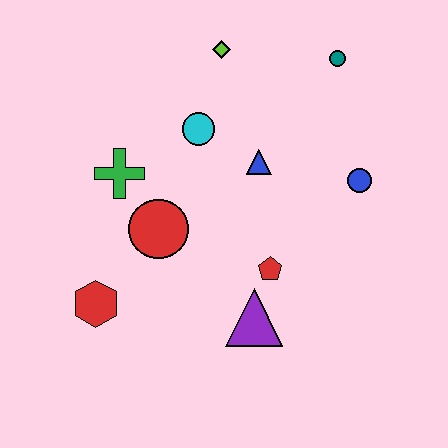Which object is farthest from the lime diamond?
The red hexagon is farthest from the lime diamond.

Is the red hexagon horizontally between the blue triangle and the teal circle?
No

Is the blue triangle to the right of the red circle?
Yes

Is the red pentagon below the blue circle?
Yes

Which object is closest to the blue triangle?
The cyan circle is closest to the blue triangle.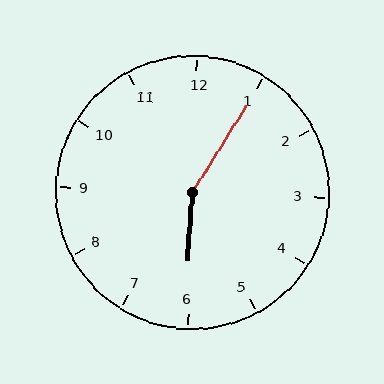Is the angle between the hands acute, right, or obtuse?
It is obtuse.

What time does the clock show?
6:05.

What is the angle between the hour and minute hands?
Approximately 152 degrees.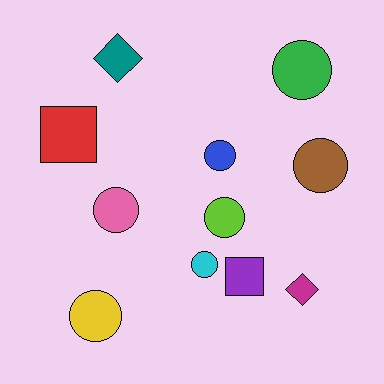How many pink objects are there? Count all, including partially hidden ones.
There is 1 pink object.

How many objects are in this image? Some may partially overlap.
There are 11 objects.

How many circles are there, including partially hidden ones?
There are 7 circles.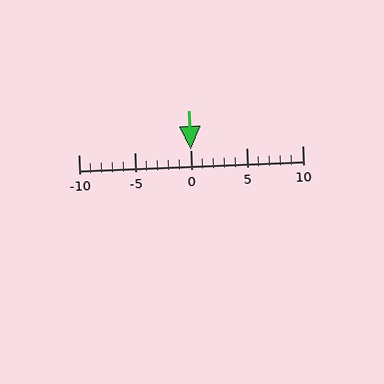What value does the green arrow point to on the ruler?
The green arrow points to approximately 0.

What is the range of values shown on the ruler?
The ruler shows values from -10 to 10.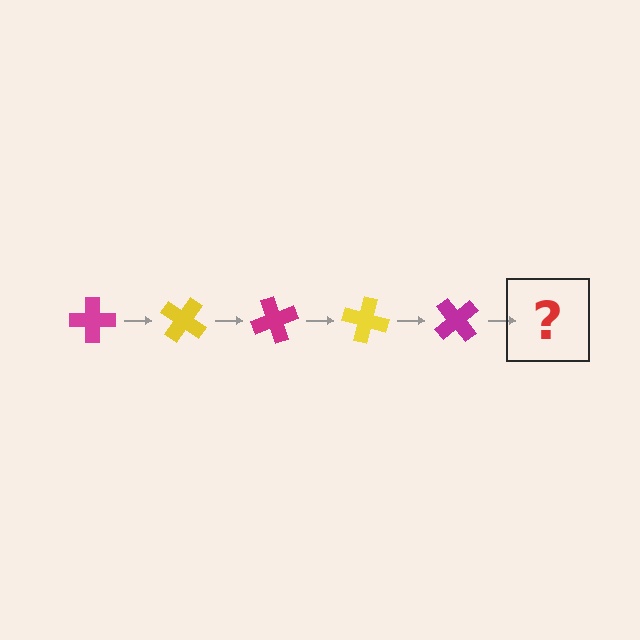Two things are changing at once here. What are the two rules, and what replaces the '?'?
The two rules are that it rotates 35 degrees each step and the color cycles through magenta and yellow. The '?' should be a yellow cross, rotated 175 degrees from the start.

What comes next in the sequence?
The next element should be a yellow cross, rotated 175 degrees from the start.